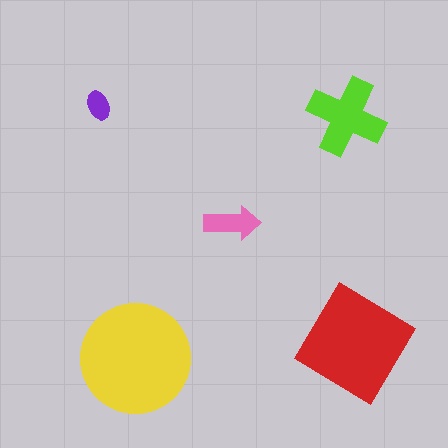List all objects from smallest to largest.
The purple ellipse, the pink arrow, the lime cross, the red diamond, the yellow circle.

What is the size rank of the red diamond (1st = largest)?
2nd.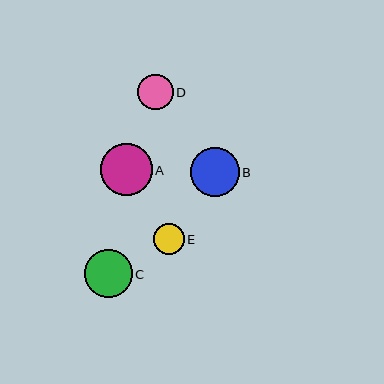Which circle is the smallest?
Circle E is the smallest with a size of approximately 31 pixels.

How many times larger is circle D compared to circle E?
Circle D is approximately 1.1 times the size of circle E.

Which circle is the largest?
Circle A is the largest with a size of approximately 52 pixels.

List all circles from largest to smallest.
From largest to smallest: A, B, C, D, E.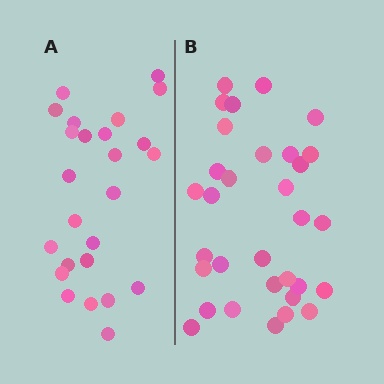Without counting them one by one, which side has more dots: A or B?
Region B (the right region) has more dots.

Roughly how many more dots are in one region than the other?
Region B has roughly 8 or so more dots than region A.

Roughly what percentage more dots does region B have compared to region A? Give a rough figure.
About 30% more.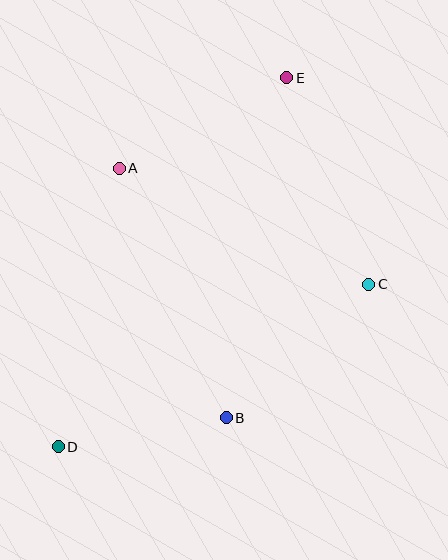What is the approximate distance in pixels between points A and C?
The distance between A and C is approximately 275 pixels.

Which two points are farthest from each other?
Points D and E are farthest from each other.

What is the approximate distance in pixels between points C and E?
The distance between C and E is approximately 222 pixels.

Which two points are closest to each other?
Points B and D are closest to each other.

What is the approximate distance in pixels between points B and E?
The distance between B and E is approximately 345 pixels.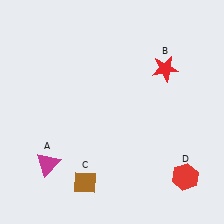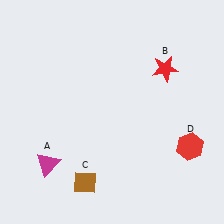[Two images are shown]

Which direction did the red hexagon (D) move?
The red hexagon (D) moved up.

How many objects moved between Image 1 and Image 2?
1 object moved between the two images.